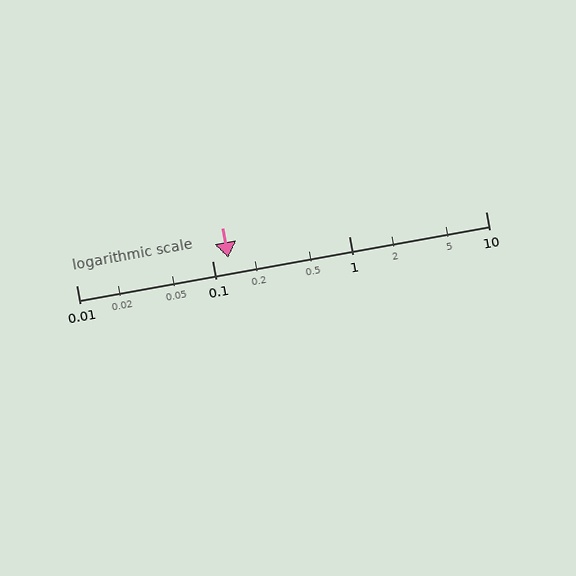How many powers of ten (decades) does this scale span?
The scale spans 3 decades, from 0.01 to 10.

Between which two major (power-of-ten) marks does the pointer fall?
The pointer is between 0.1 and 1.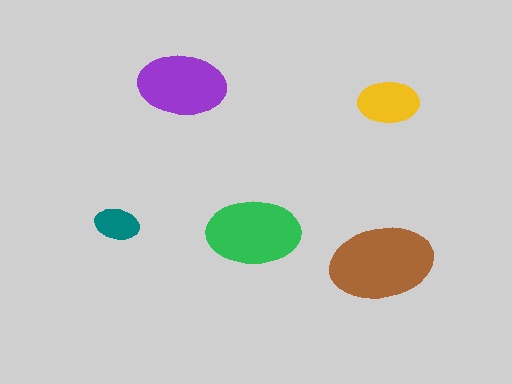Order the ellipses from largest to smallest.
the brown one, the green one, the purple one, the yellow one, the teal one.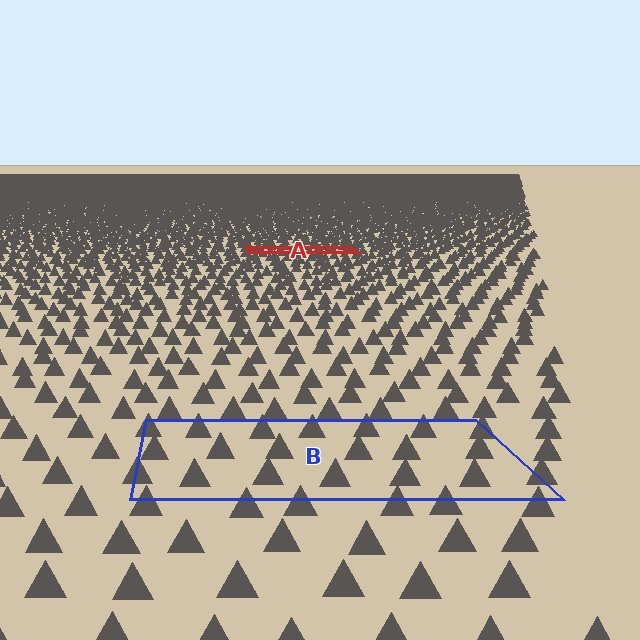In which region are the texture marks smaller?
The texture marks are smaller in region A, because it is farther away.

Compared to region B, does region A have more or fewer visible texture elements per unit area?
Region A has more texture elements per unit area — they are packed more densely because it is farther away.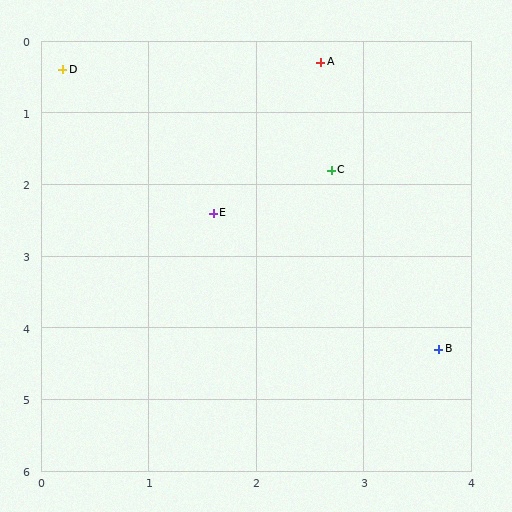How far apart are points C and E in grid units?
Points C and E are about 1.3 grid units apart.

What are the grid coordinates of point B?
Point B is at approximately (3.7, 4.3).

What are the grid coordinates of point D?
Point D is at approximately (0.2, 0.4).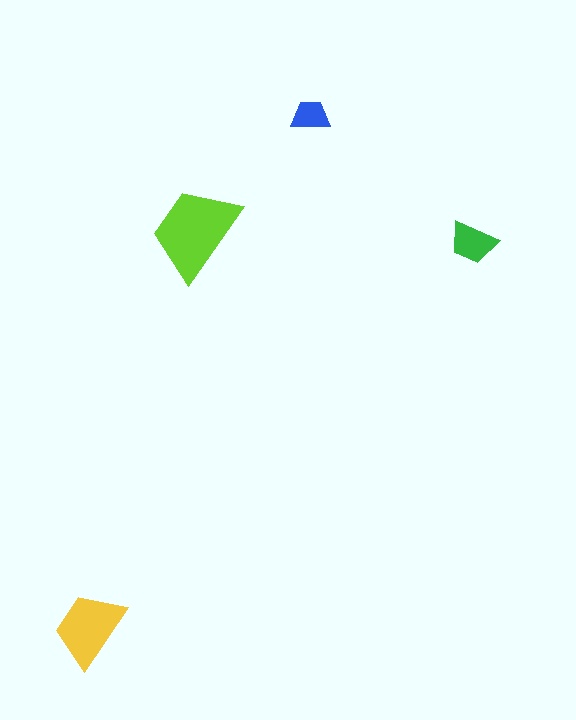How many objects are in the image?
There are 4 objects in the image.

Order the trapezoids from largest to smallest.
the lime one, the yellow one, the green one, the blue one.